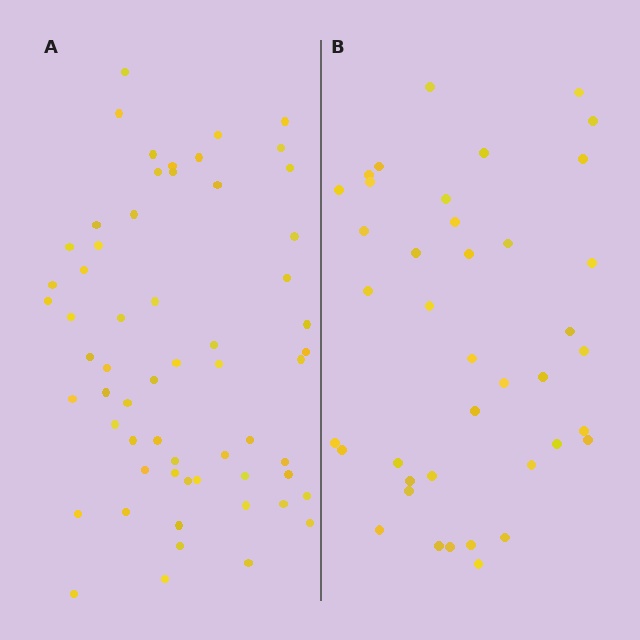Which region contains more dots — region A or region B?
Region A (the left region) has more dots.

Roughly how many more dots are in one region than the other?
Region A has approximately 20 more dots than region B.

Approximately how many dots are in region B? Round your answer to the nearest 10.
About 40 dots.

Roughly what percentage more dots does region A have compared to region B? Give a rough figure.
About 50% more.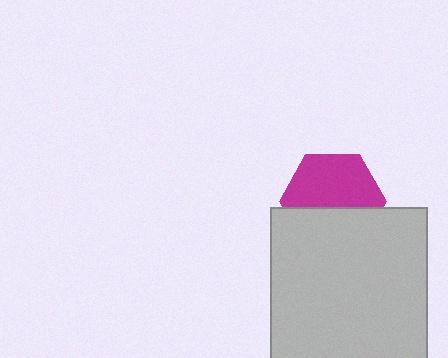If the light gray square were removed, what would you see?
You would see the complete magenta hexagon.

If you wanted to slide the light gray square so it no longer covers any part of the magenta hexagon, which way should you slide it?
Slide it down — that is the most direct way to separate the two shapes.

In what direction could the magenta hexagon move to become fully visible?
The magenta hexagon could move up. That would shift it out from behind the light gray square entirely.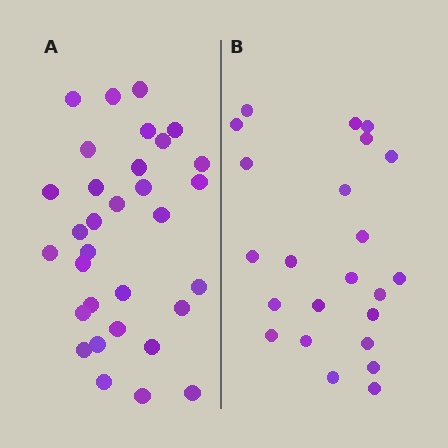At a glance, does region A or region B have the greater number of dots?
Region A (the left region) has more dots.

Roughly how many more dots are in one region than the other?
Region A has roughly 8 or so more dots than region B.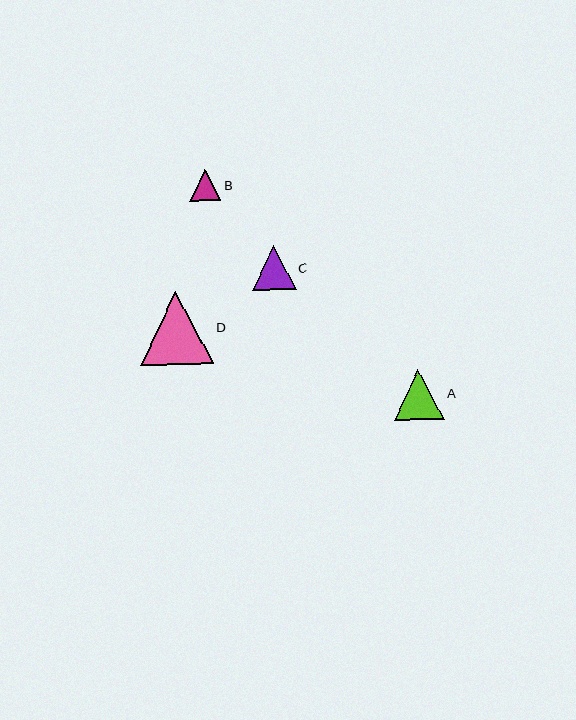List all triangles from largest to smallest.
From largest to smallest: D, A, C, B.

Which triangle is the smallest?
Triangle B is the smallest with a size of approximately 31 pixels.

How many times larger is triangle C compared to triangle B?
Triangle C is approximately 1.4 times the size of triangle B.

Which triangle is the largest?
Triangle D is the largest with a size of approximately 73 pixels.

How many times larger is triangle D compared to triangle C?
Triangle D is approximately 1.7 times the size of triangle C.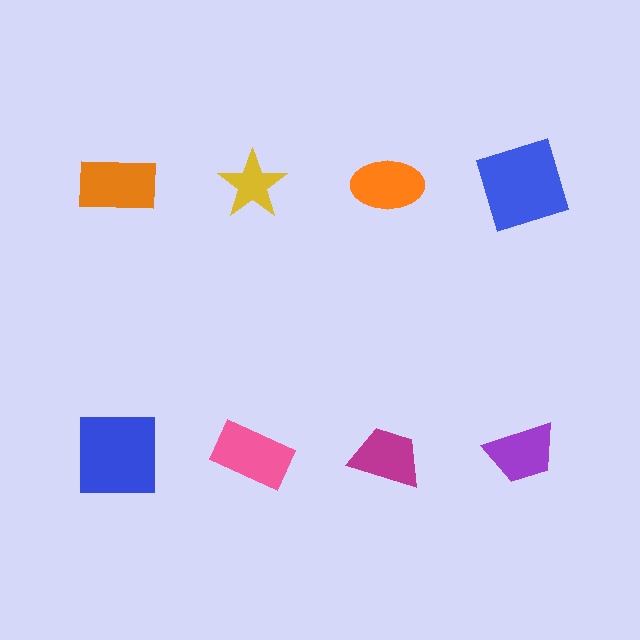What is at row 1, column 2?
A yellow star.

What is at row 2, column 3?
A magenta trapezoid.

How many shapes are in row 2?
4 shapes.